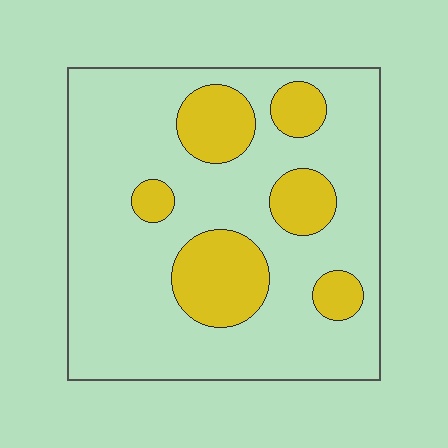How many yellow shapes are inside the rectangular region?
6.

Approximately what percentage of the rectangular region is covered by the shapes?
Approximately 25%.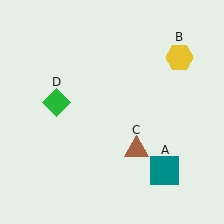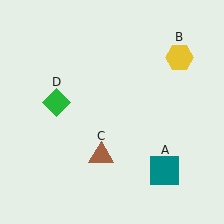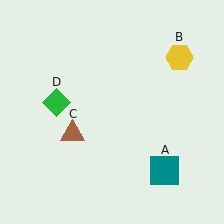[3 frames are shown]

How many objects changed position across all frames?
1 object changed position: brown triangle (object C).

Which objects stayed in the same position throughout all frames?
Teal square (object A) and yellow hexagon (object B) and green diamond (object D) remained stationary.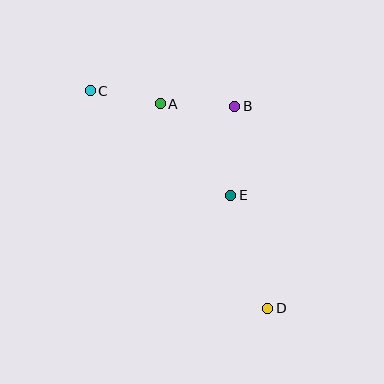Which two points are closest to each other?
Points A and C are closest to each other.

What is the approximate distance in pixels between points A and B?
The distance between A and B is approximately 75 pixels.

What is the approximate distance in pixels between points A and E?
The distance between A and E is approximately 115 pixels.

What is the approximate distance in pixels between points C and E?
The distance between C and E is approximately 175 pixels.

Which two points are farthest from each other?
Points C and D are farthest from each other.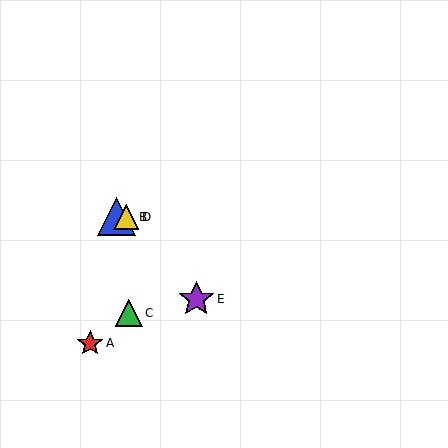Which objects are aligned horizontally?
Objects B, D are aligned horizontally.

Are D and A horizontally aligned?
No, D is at y≈217 and A is at y≈343.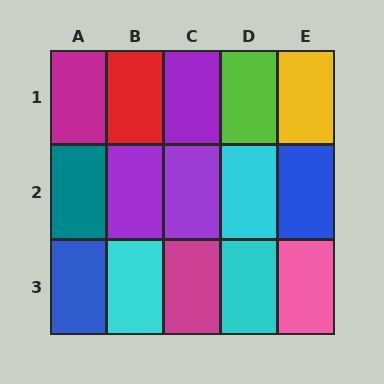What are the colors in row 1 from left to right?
Magenta, red, purple, lime, yellow.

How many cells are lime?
1 cell is lime.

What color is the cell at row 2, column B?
Purple.